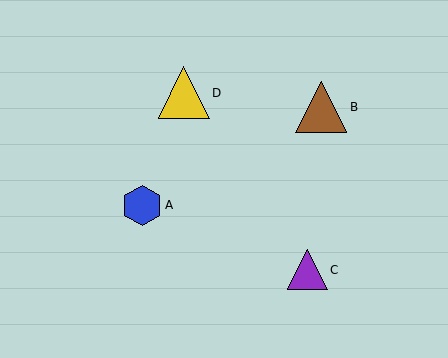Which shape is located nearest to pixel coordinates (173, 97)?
The yellow triangle (labeled D) at (184, 93) is nearest to that location.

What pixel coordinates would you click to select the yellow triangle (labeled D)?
Click at (184, 93) to select the yellow triangle D.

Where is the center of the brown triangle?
The center of the brown triangle is at (321, 107).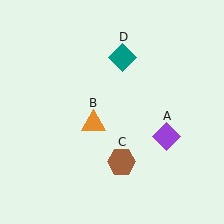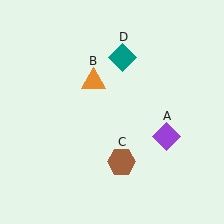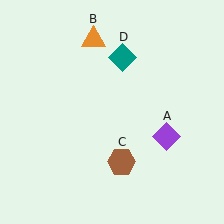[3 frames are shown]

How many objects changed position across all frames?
1 object changed position: orange triangle (object B).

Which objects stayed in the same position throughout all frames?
Purple diamond (object A) and brown hexagon (object C) and teal diamond (object D) remained stationary.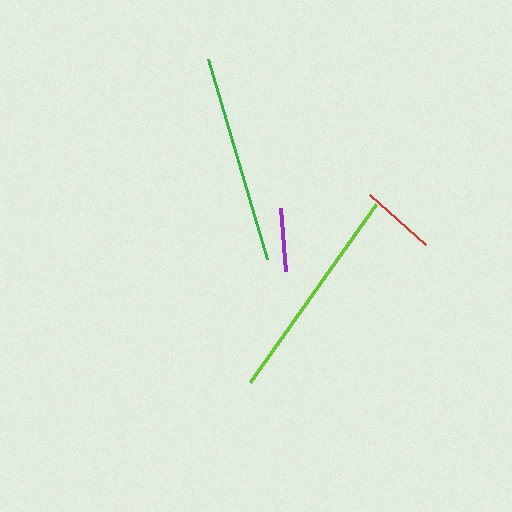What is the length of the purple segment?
The purple segment is approximately 63 pixels long.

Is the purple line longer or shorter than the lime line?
The lime line is longer than the purple line.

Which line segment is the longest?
The lime line is the longest at approximately 218 pixels.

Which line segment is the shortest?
The purple line is the shortest at approximately 63 pixels.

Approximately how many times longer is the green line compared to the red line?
The green line is approximately 2.8 times the length of the red line.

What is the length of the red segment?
The red segment is approximately 75 pixels long.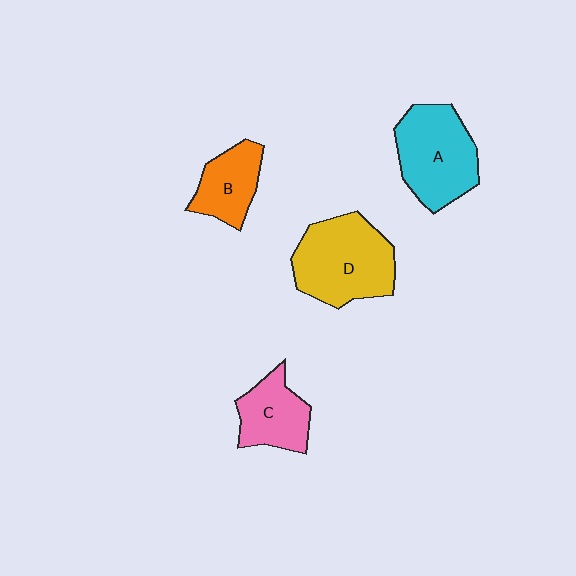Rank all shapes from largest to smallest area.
From largest to smallest: D (yellow), A (cyan), C (pink), B (orange).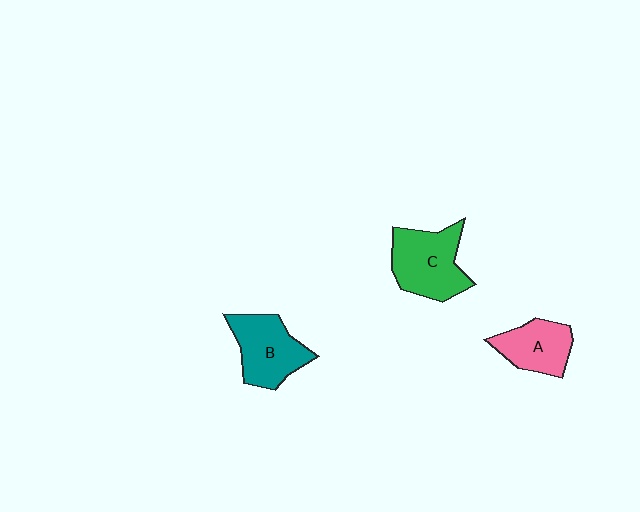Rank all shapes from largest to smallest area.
From largest to smallest: C (green), B (teal), A (pink).